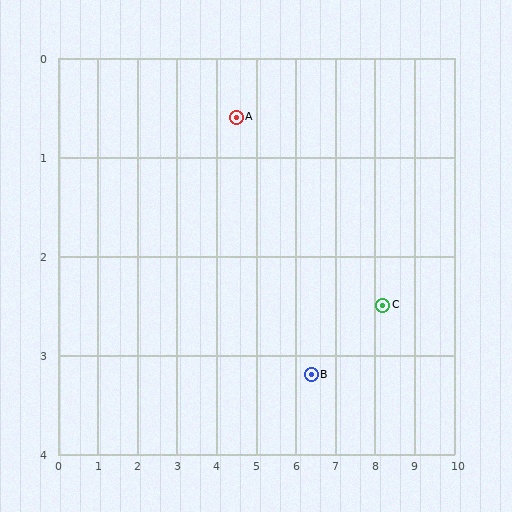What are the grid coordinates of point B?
Point B is at approximately (6.4, 3.2).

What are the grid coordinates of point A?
Point A is at approximately (4.5, 0.6).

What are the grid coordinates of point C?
Point C is at approximately (8.2, 2.5).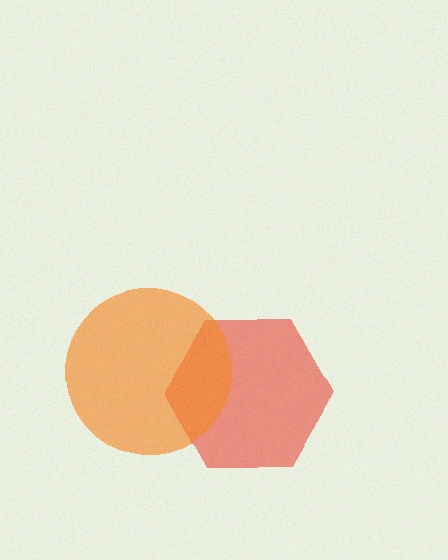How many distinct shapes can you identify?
There are 2 distinct shapes: a red hexagon, an orange circle.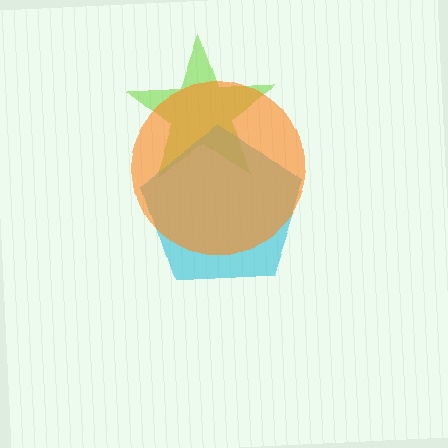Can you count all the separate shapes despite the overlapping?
Yes, there are 3 separate shapes.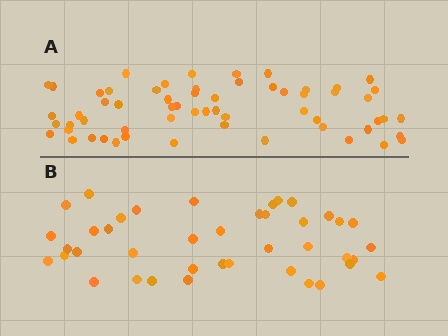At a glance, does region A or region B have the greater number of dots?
Region A (the top region) has more dots.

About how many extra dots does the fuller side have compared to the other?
Region A has approximately 20 more dots than region B.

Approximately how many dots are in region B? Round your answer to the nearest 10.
About 40 dots. (The exact count is 41, which rounds to 40.)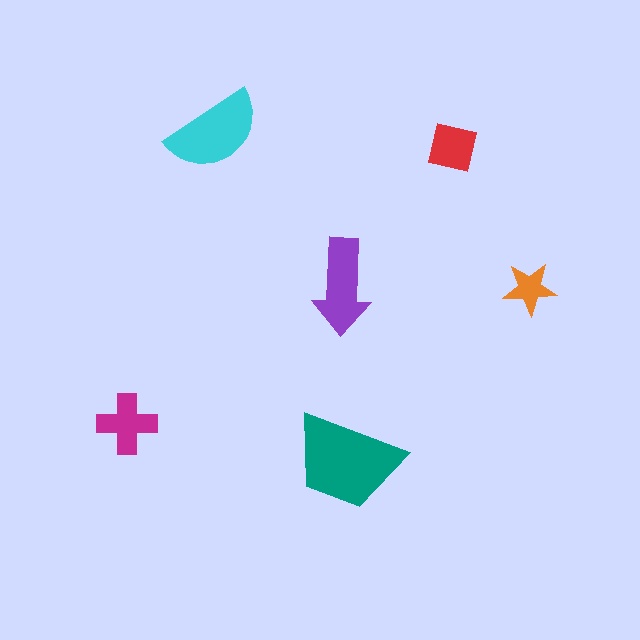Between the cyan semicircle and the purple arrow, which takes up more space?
The cyan semicircle.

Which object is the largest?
The teal trapezoid.